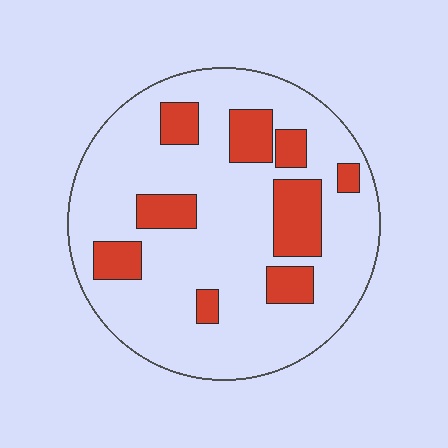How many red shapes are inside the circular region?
9.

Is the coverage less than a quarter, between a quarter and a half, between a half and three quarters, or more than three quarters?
Less than a quarter.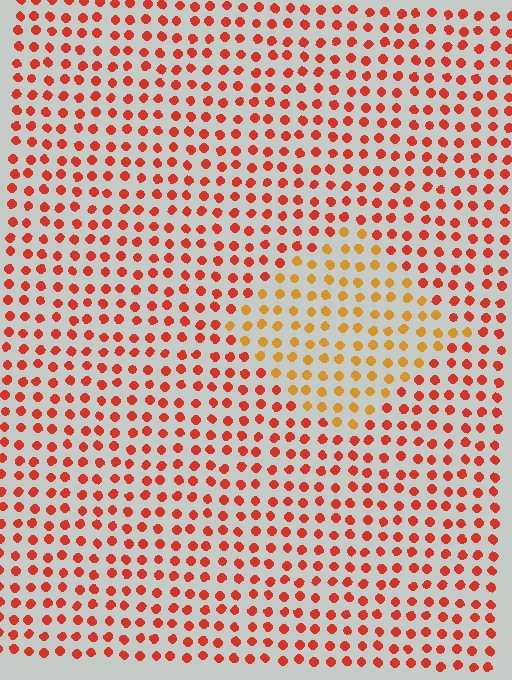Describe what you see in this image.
The image is filled with small red elements in a uniform arrangement. A diamond-shaped region is visible where the elements are tinted to a slightly different hue, forming a subtle color boundary.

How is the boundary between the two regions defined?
The boundary is defined purely by a slight shift in hue (about 34 degrees). Spacing, size, and orientation are identical on both sides.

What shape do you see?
I see a diamond.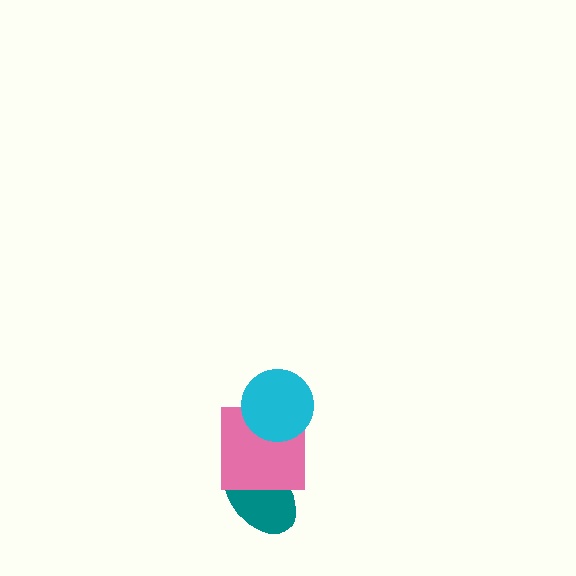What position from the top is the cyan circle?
The cyan circle is 1st from the top.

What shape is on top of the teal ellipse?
The pink square is on top of the teal ellipse.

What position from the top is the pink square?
The pink square is 2nd from the top.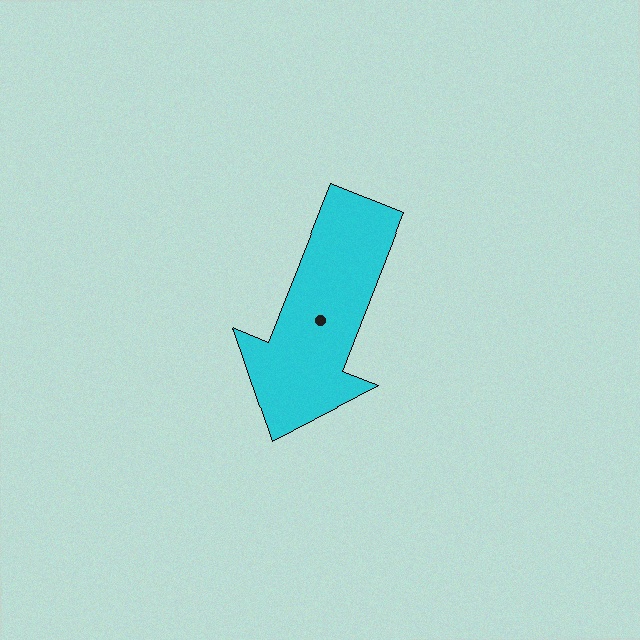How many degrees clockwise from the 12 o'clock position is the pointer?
Approximately 202 degrees.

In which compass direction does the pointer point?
South.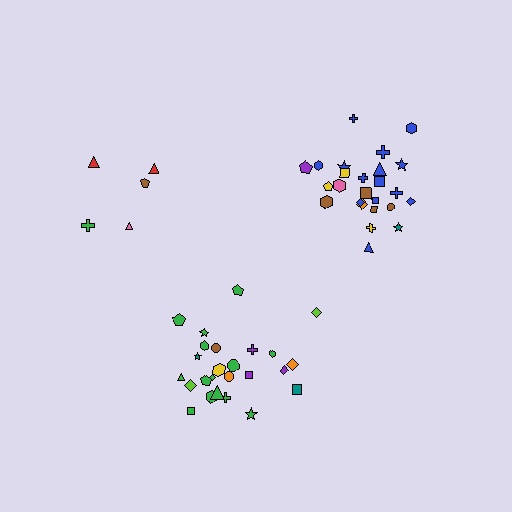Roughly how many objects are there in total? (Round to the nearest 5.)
Roughly 55 objects in total.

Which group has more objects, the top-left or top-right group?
The top-right group.